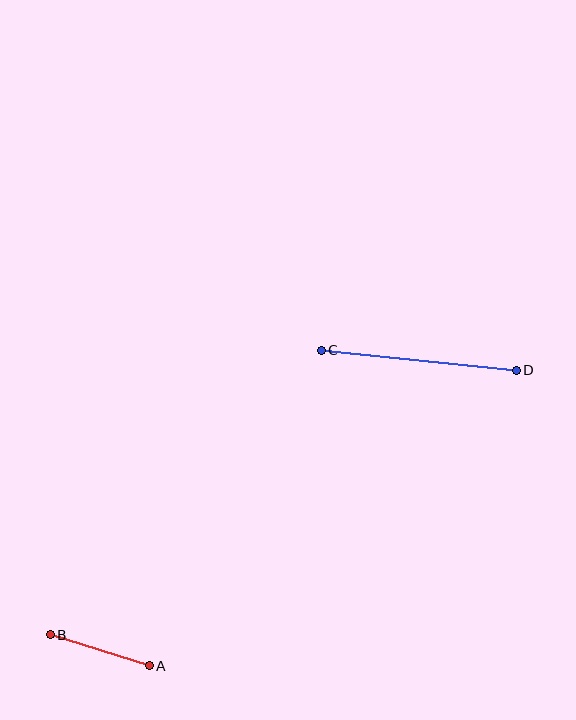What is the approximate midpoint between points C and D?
The midpoint is at approximately (419, 360) pixels.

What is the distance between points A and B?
The distance is approximately 104 pixels.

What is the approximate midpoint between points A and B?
The midpoint is at approximately (100, 650) pixels.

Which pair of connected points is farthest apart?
Points C and D are farthest apart.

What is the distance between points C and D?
The distance is approximately 196 pixels.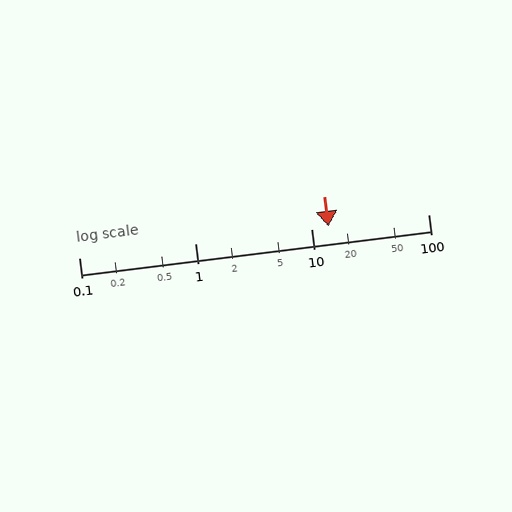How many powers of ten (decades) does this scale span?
The scale spans 3 decades, from 0.1 to 100.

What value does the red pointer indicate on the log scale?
The pointer indicates approximately 14.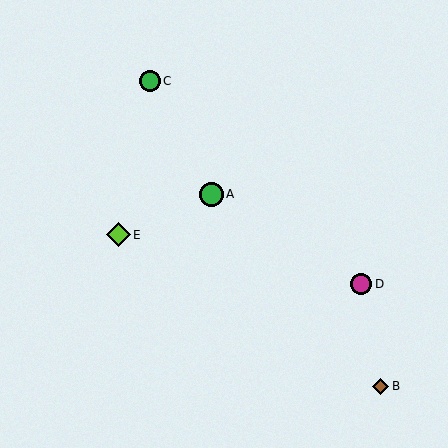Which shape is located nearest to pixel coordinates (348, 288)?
The magenta circle (labeled D) at (361, 284) is nearest to that location.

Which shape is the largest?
The green circle (labeled A) is the largest.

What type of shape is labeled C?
Shape C is a green circle.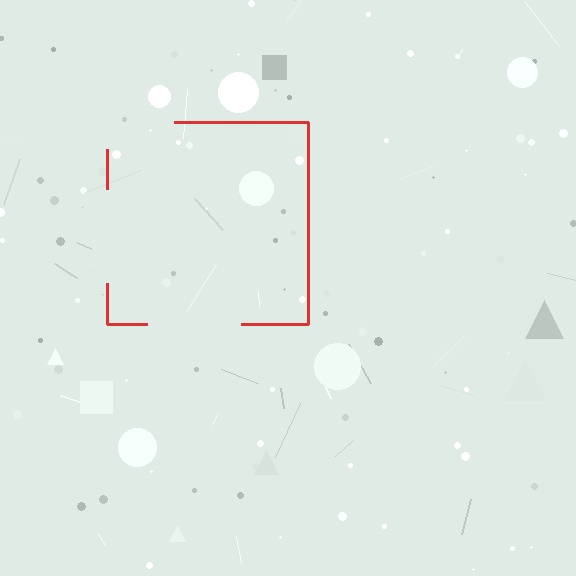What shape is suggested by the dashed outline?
The dashed outline suggests a square.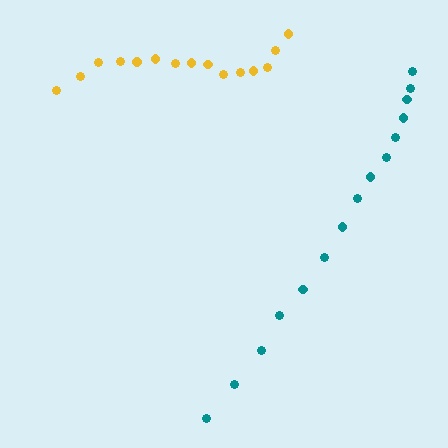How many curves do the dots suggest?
There are 2 distinct paths.